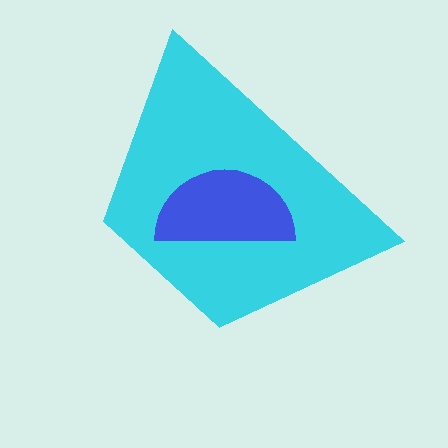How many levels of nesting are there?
2.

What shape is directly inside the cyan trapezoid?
The blue semicircle.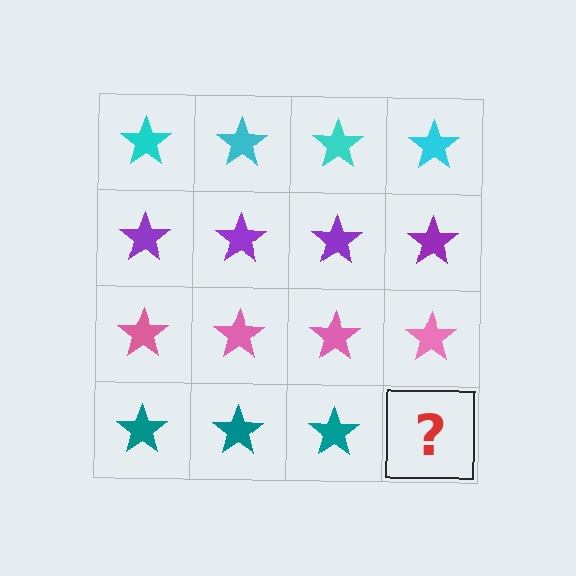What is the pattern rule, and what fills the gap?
The rule is that each row has a consistent color. The gap should be filled with a teal star.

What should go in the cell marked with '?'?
The missing cell should contain a teal star.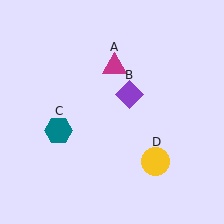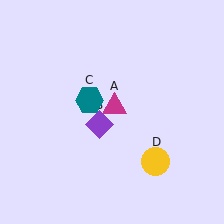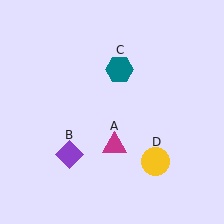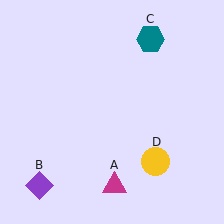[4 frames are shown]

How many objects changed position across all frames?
3 objects changed position: magenta triangle (object A), purple diamond (object B), teal hexagon (object C).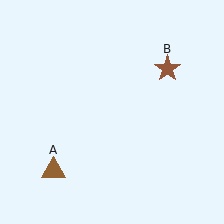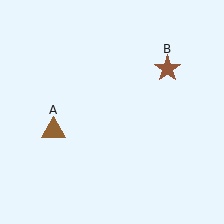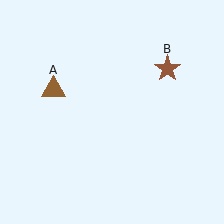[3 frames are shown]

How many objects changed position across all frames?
1 object changed position: brown triangle (object A).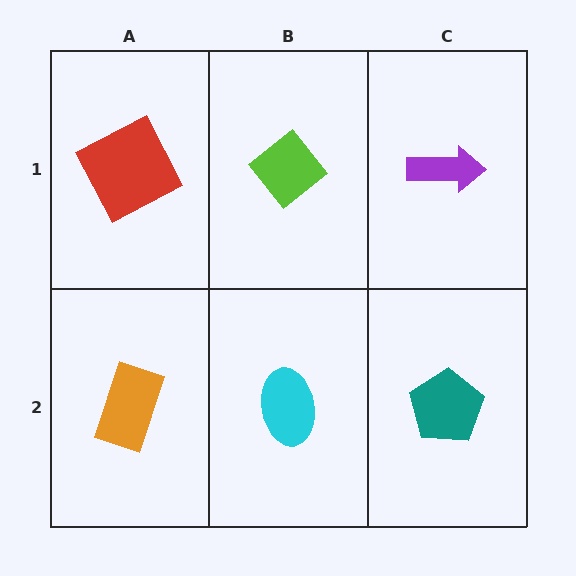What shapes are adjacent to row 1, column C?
A teal pentagon (row 2, column C), a lime diamond (row 1, column B).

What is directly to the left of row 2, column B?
An orange rectangle.